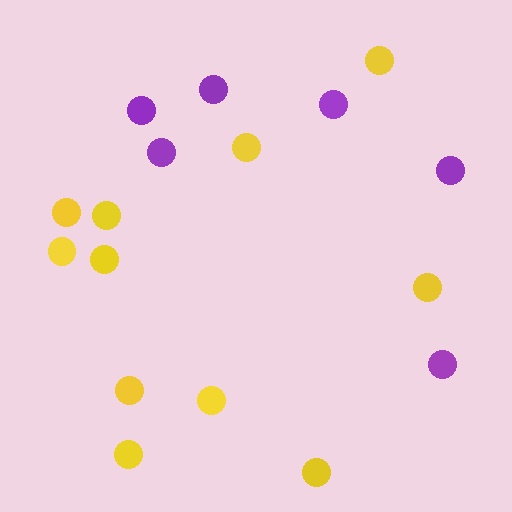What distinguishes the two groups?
There are 2 groups: one group of purple circles (6) and one group of yellow circles (11).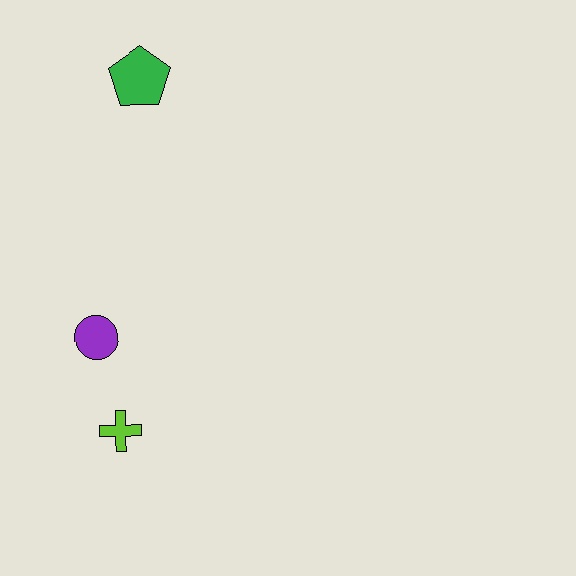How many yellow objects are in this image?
There are no yellow objects.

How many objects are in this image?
There are 3 objects.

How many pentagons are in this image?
There is 1 pentagon.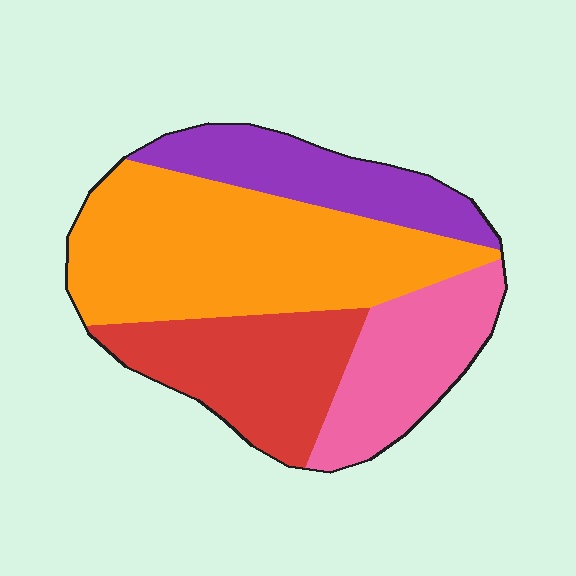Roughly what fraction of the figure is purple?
Purple covers about 15% of the figure.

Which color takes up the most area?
Orange, at roughly 40%.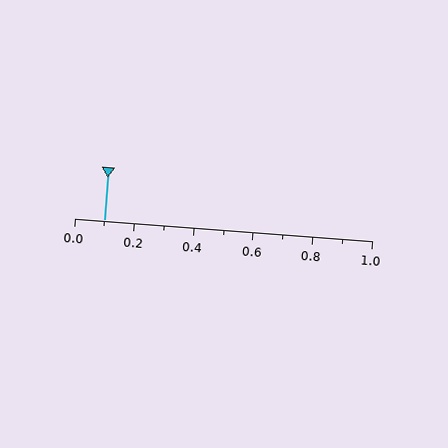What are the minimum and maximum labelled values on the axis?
The axis runs from 0.0 to 1.0.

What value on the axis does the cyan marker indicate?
The marker indicates approximately 0.1.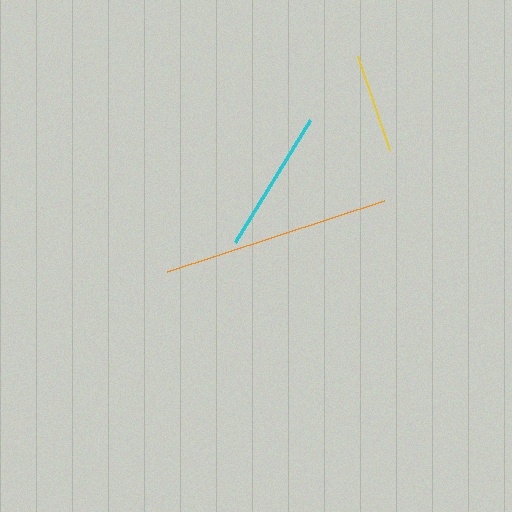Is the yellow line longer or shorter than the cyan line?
The cyan line is longer than the yellow line.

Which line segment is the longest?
The orange line is the longest at approximately 228 pixels.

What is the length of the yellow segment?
The yellow segment is approximately 99 pixels long.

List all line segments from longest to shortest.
From longest to shortest: orange, cyan, yellow.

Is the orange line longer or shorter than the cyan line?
The orange line is longer than the cyan line.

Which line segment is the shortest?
The yellow line is the shortest at approximately 99 pixels.